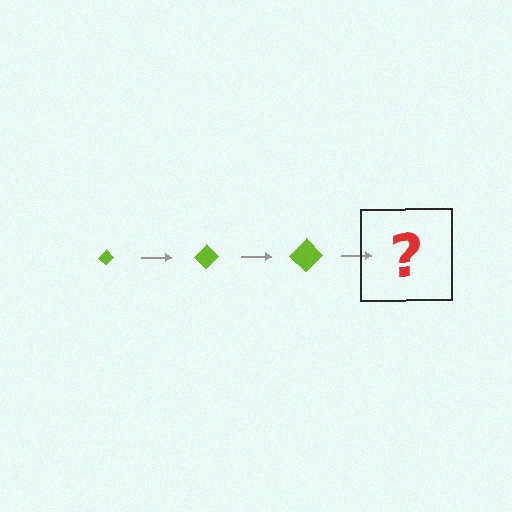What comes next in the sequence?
The next element should be a lime diamond, larger than the previous one.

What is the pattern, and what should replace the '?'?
The pattern is that the diamond gets progressively larger each step. The '?' should be a lime diamond, larger than the previous one.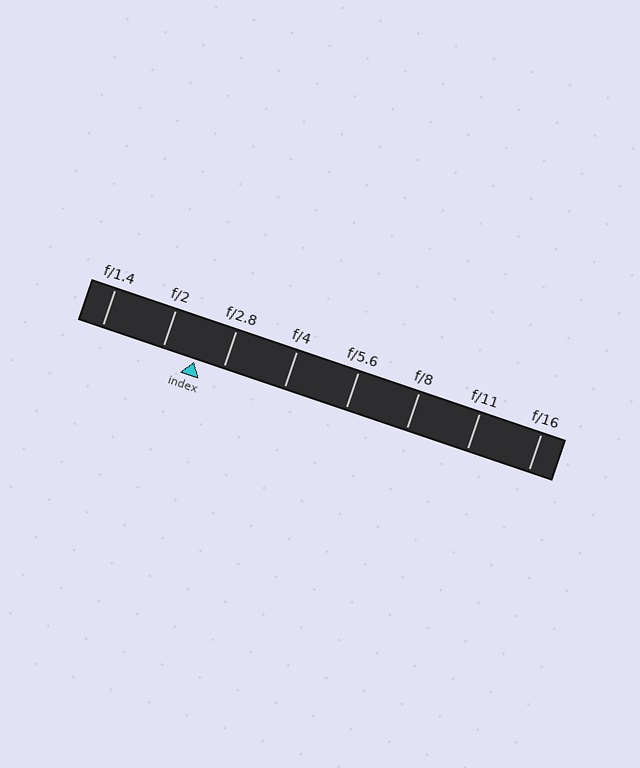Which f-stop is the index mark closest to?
The index mark is closest to f/2.8.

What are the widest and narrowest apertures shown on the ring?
The widest aperture shown is f/1.4 and the narrowest is f/16.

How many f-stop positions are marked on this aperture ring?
There are 8 f-stop positions marked.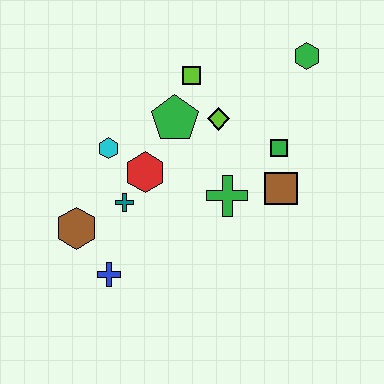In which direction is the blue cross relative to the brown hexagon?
The blue cross is below the brown hexagon.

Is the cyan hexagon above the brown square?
Yes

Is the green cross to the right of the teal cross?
Yes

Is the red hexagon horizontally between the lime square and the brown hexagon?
Yes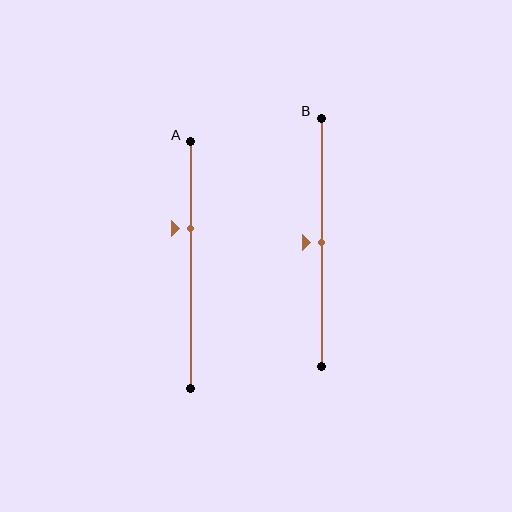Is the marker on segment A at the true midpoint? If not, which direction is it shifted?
No, the marker on segment A is shifted upward by about 15% of the segment length.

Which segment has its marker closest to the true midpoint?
Segment B has its marker closest to the true midpoint.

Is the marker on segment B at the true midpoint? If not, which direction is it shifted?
Yes, the marker on segment B is at the true midpoint.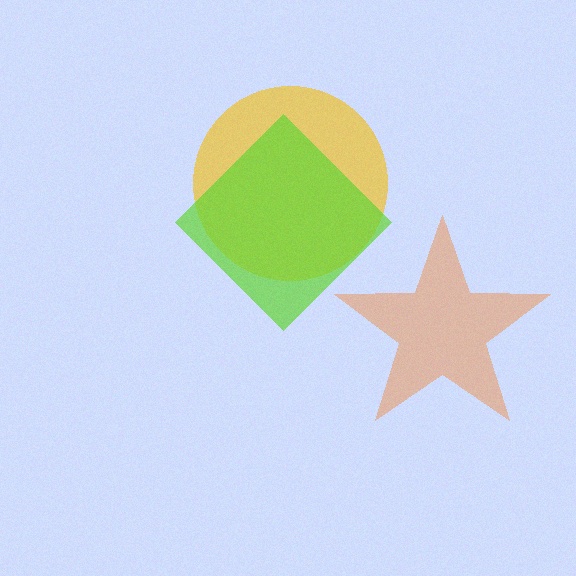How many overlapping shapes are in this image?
There are 3 overlapping shapes in the image.